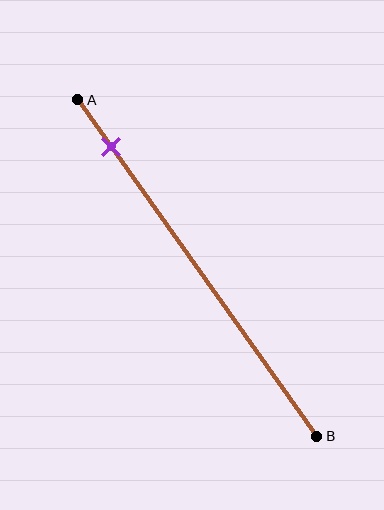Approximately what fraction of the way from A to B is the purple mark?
The purple mark is approximately 15% of the way from A to B.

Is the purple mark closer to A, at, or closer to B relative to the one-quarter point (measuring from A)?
The purple mark is closer to point A than the one-quarter point of segment AB.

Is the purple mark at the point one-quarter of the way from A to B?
No, the mark is at about 15% from A, not at the 25% one-quarter point.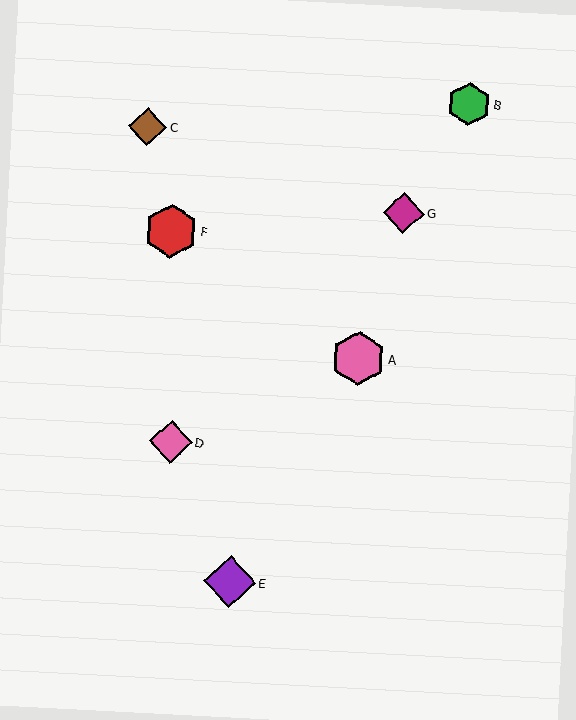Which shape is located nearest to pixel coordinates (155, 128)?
The brown diamond (labeled C) at (148, 127) is nearest to that location.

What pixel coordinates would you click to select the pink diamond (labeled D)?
Click at (171, 442) to select the pink diamond D.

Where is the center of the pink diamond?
The center of the pink diamond is at (171, 442).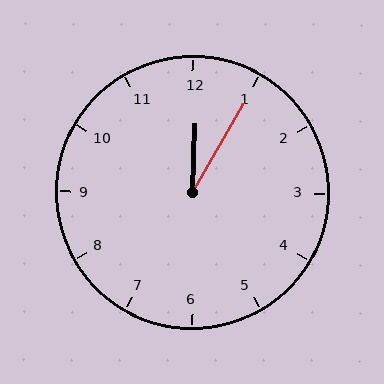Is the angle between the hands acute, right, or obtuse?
It is acute.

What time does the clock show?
12:05.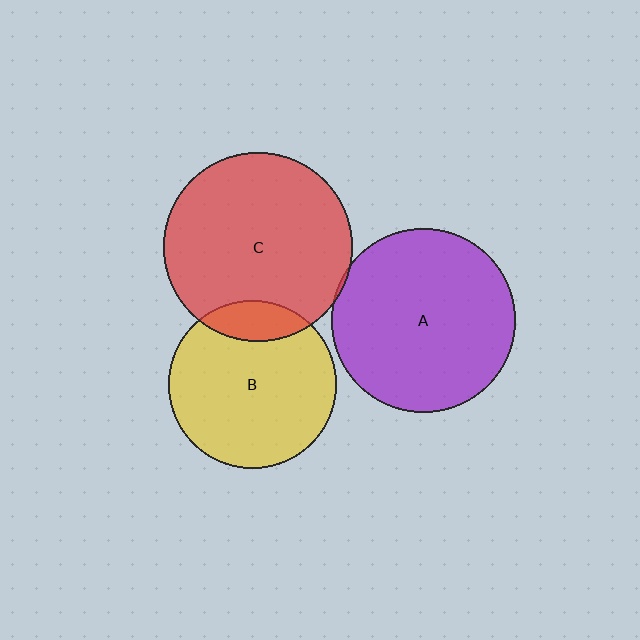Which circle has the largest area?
Circle C (red).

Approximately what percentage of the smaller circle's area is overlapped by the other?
Approximately 5%.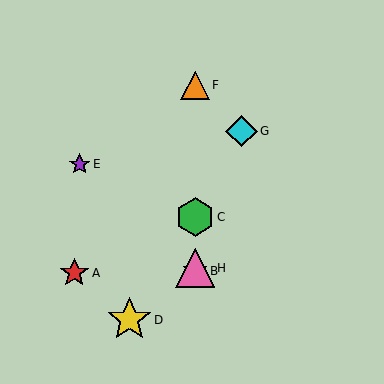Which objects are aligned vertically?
Objects B, C, F, H are aligned vertically.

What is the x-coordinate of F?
Object F is at x≈195.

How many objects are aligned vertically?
4 objects (B, C, F, H) are aligned vertically.